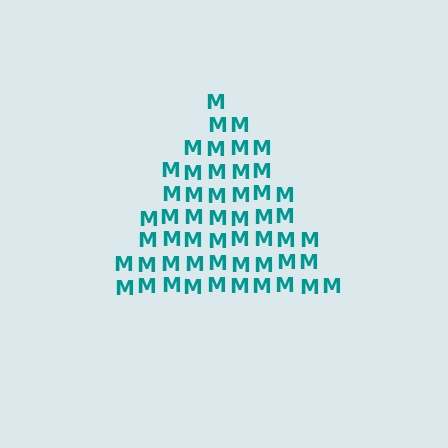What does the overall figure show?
The overall figure shows a triangle.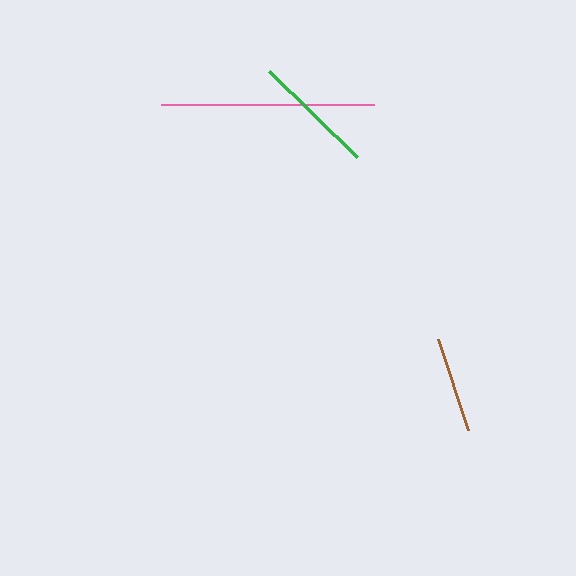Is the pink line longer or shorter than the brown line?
The pink line is longer than the brown line.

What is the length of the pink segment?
The pink segment is approximately 213 pixels long.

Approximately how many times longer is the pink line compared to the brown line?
The pink line is approximately 2.2 times the length of the brown line.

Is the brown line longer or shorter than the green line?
The green line is longer than the brown line.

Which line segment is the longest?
The pink line is the longest at approximately 213 pixels.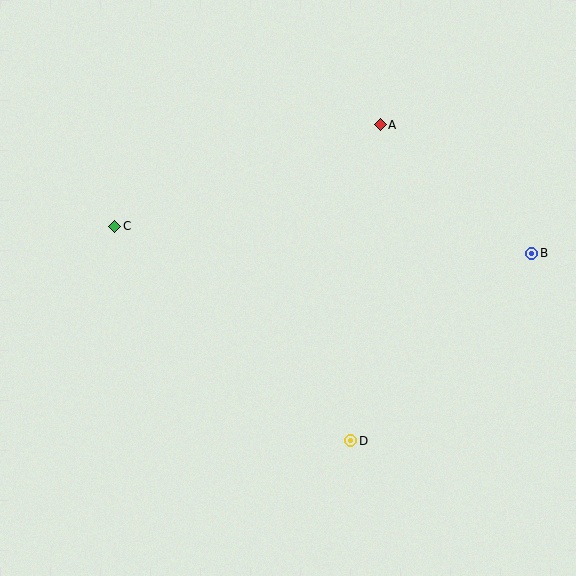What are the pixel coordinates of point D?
Point D is at (351, 441).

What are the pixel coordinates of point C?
Point C is at (115, 226).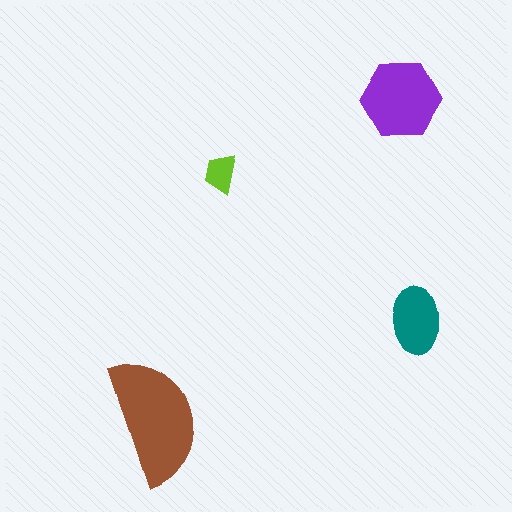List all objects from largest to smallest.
The brown semicircle, the purple hexagon, the teal ellipse, the lime trapezoid.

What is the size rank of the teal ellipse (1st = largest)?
3rd.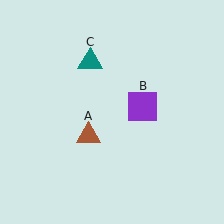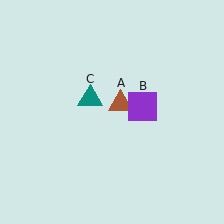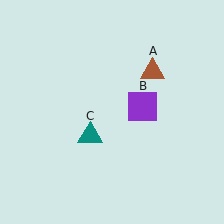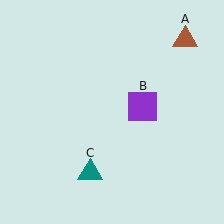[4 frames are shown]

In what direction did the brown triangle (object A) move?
The brown triangle (object A) moved up and to the right.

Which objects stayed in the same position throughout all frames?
Purple square (object B) remained stationary.